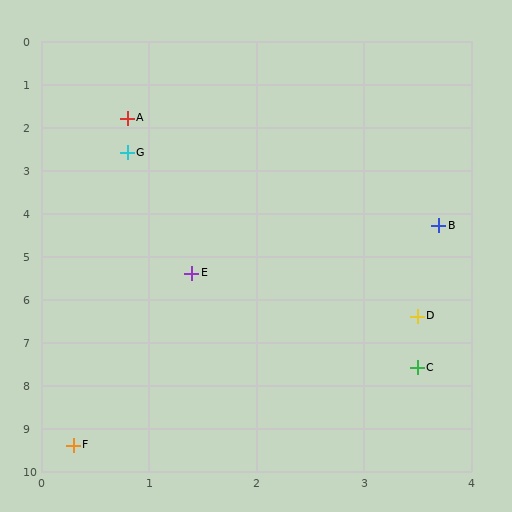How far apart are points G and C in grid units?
Points G and C are about 5.7 grid units apart.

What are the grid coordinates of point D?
Point D is at approximately (3.5, 6.4).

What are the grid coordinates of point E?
Point E is at approximately (1.4, 5.4).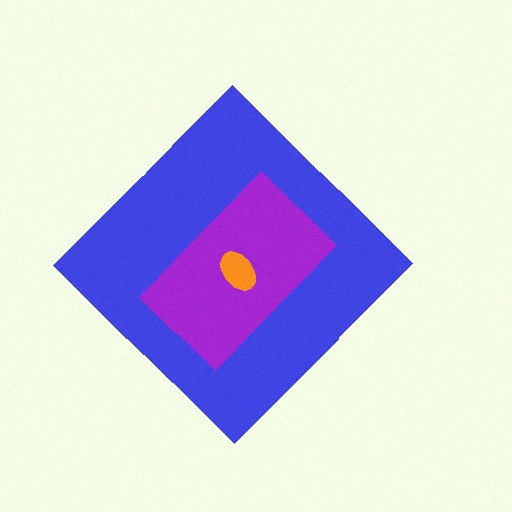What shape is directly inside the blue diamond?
The purple rectangle.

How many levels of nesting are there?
3.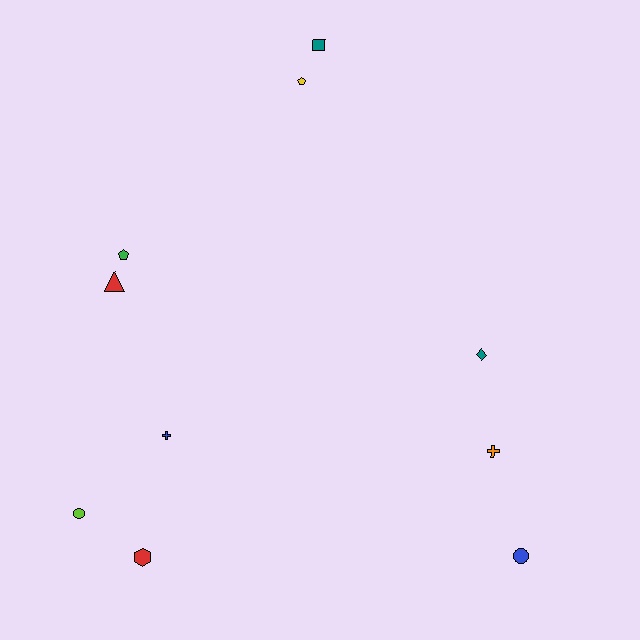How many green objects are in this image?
There is 1 green object.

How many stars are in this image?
There are no stars.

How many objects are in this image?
There are 10 objects.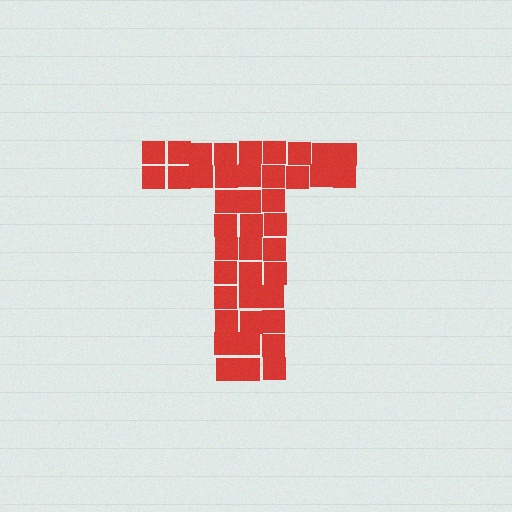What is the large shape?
The large shape is the letter T.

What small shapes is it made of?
It is made of small squares.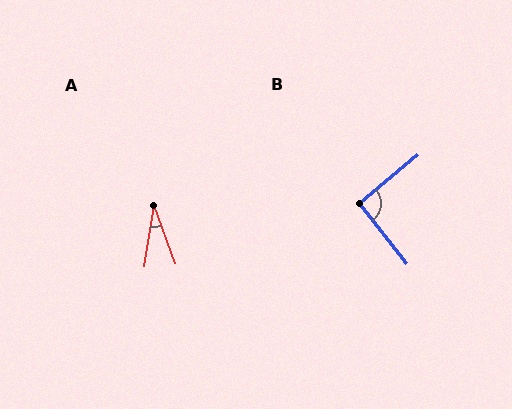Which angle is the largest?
B, at approximately 91 degrees.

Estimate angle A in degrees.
Approximately 29 degrees.